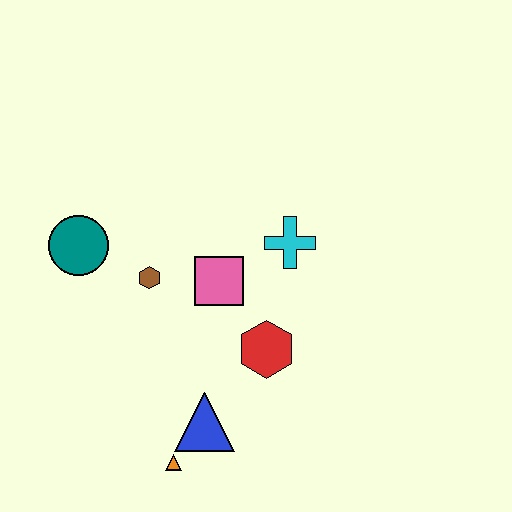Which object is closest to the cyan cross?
The pink square is closest to the cyan cross.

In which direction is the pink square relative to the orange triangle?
The pink square is above the orange triangle.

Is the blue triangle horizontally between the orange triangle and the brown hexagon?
No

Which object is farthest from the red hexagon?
The teal circle is farthest from the red hexagon.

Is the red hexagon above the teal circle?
No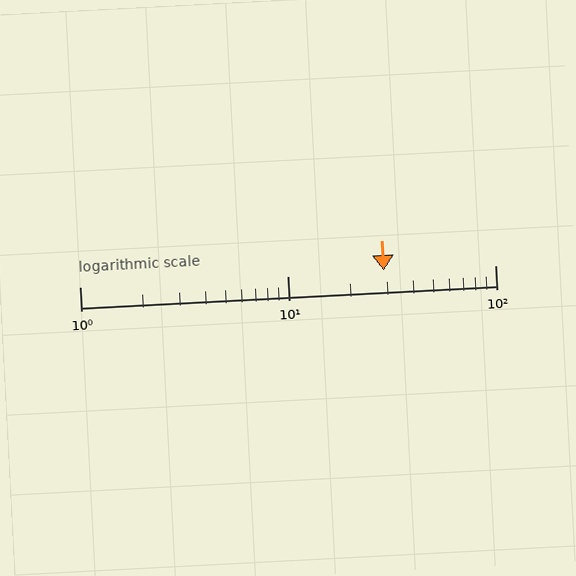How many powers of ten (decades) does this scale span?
The scale spans 2 decades, from 1 to 100.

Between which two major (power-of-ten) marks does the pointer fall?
The pointer is between 10 and 100.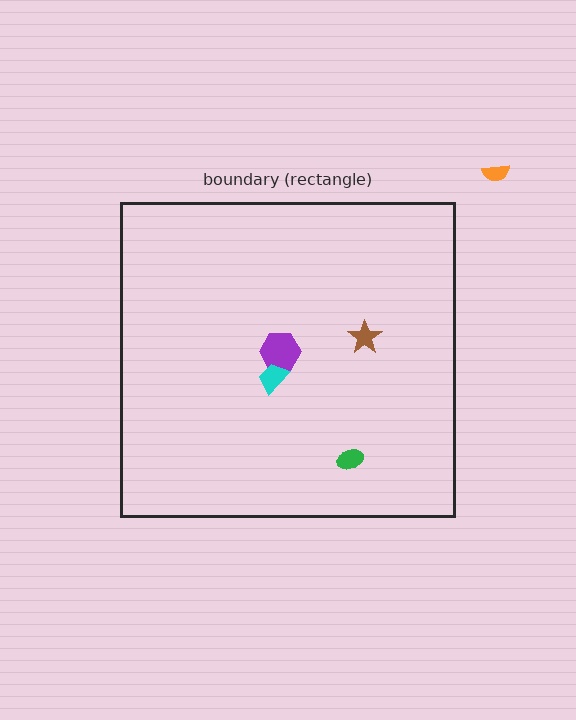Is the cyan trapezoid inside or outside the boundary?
Inside.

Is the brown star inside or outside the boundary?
Inside.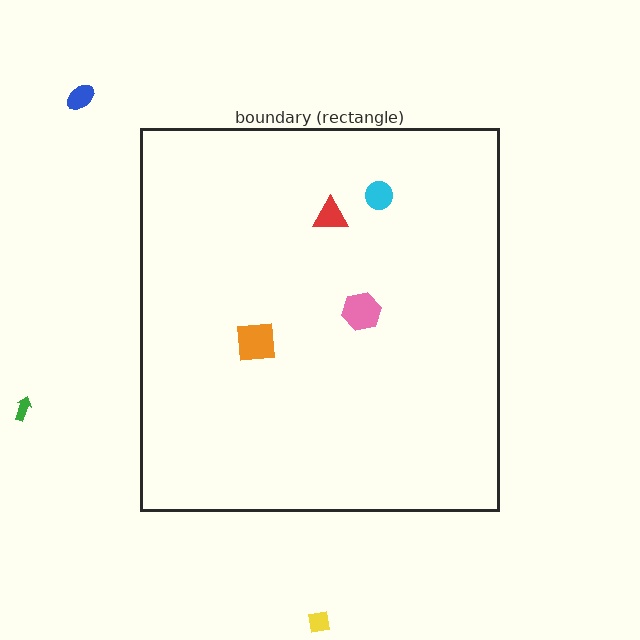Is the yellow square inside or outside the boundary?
Outside.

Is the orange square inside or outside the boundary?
Inside.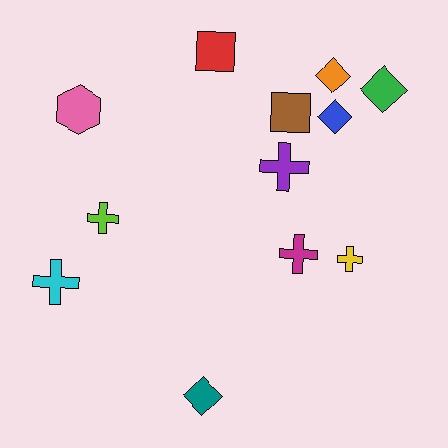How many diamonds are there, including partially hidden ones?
There are 4 diamonds.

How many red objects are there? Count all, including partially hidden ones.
There is 1 red object.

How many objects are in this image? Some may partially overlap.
There are 12 objects.